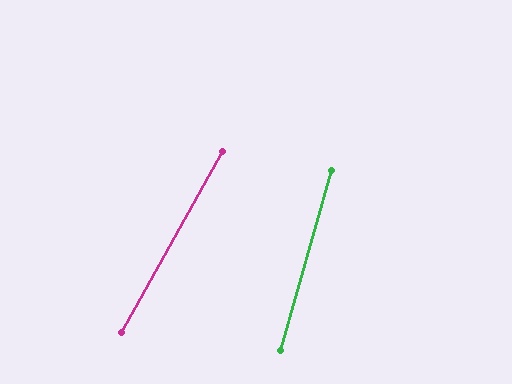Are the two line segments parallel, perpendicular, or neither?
Neither parallel nor perpendicular — they differ by about 13°.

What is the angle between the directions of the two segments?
Approximately 13 degrees.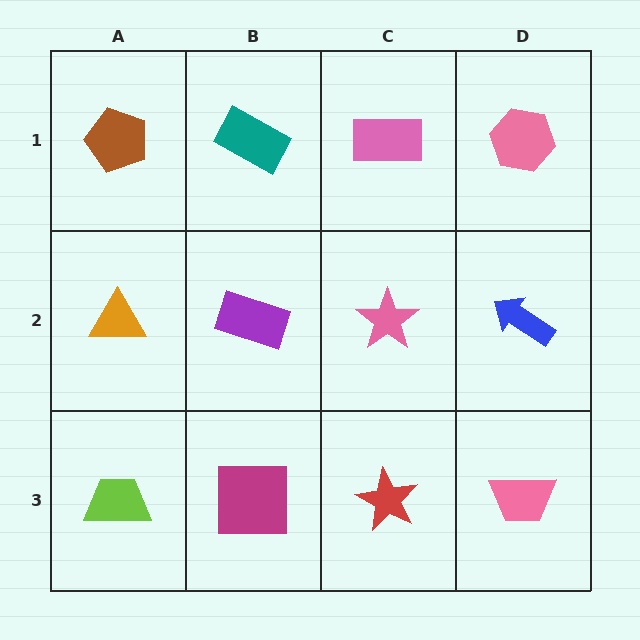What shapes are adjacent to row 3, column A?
An orange triangle (row 2, column A), a magenta square (row 3, column B).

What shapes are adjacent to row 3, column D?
A blue arrow (row 2, column D), a red star (row 3, column C).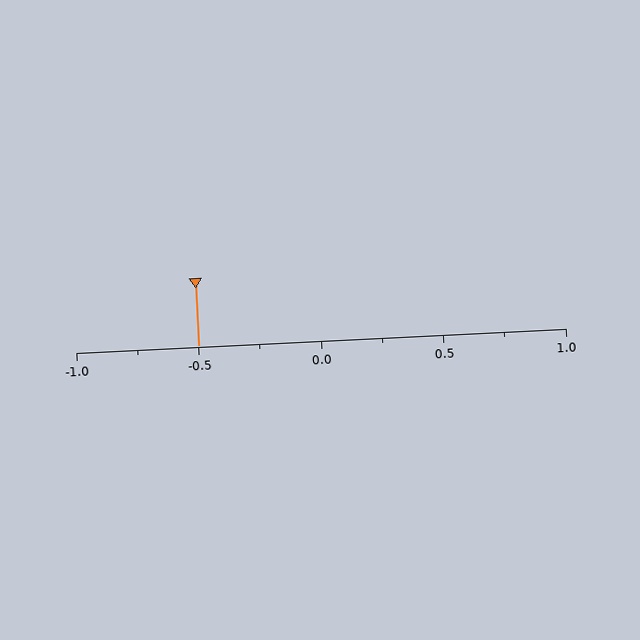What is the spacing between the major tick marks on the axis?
The major ticks are spaced 0.5 apart.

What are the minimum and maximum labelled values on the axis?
The axis runs from -1.0 to 1.0.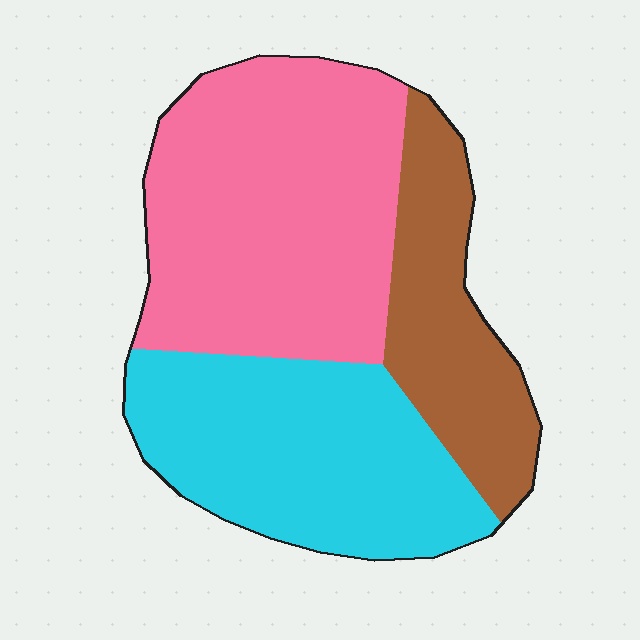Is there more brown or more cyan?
Cyan.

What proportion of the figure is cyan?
Cyan takes up between a third and a half of the figure.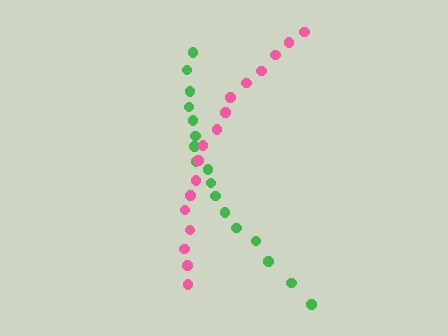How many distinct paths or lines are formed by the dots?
There are 2 distinct paths.